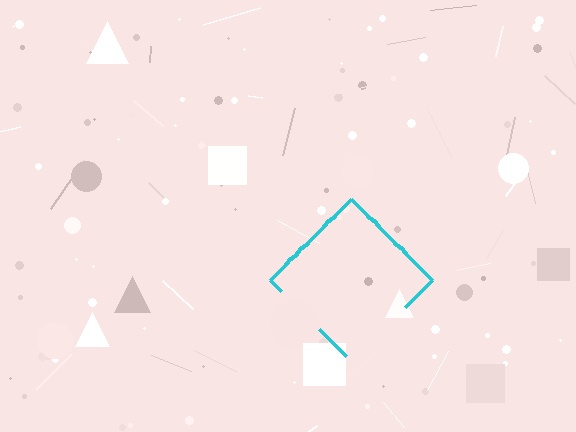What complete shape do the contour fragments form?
The contour fragments form a diamond.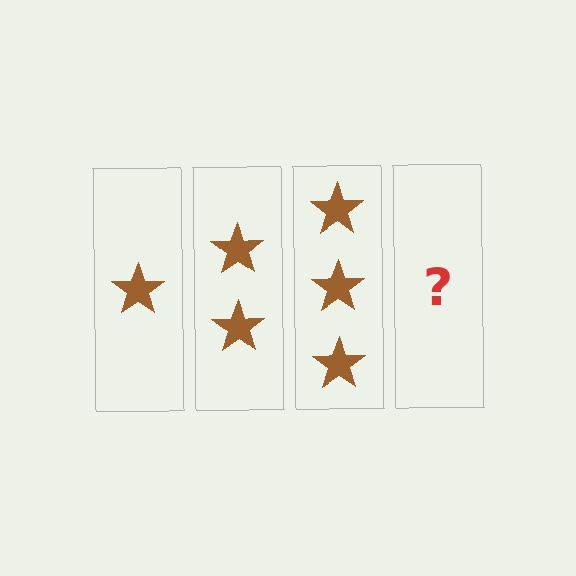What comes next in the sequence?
The next element should be 4 stars.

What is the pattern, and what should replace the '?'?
The pattern is that each step adds one more star. The '?' should be 4 stars.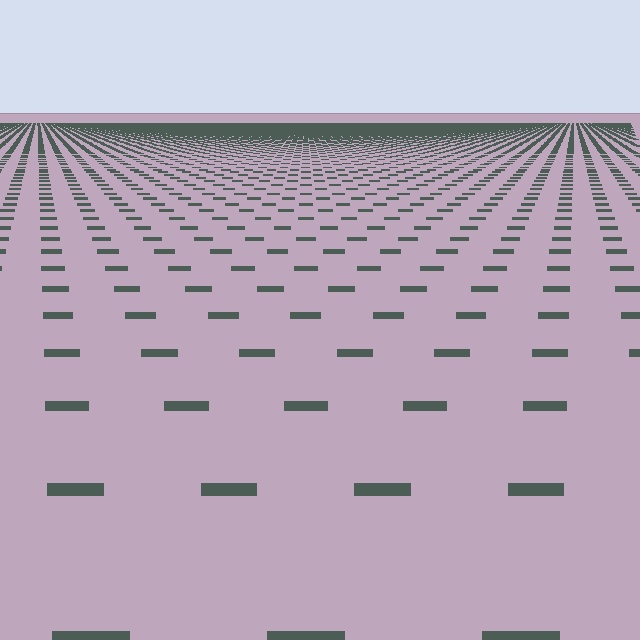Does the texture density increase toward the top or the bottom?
Density increases toward the top.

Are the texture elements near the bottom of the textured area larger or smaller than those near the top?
Larger. Near the bottom, elements are closer to the viewer and appear at a bigger on-screen size.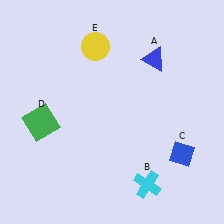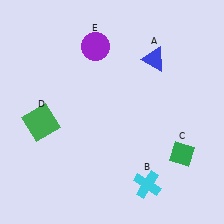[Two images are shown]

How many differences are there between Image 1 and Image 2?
There are 2 differences between the two images.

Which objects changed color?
C changed from blue to green. E changed from yellow to purple.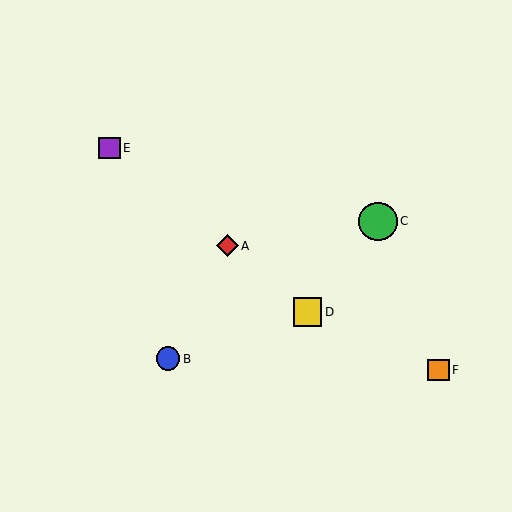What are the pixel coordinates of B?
Object B is at (168, 359).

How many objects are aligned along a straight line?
3 objects (A, D, E) are aligned along a straight line.